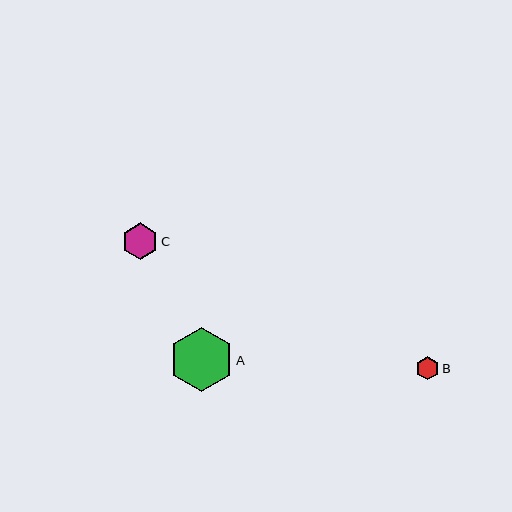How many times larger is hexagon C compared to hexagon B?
Hexagon C is approximately 1.6 times the size of hexagon B.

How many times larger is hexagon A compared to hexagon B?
Hexagon A is approximately 2.8 times the size of hexagon B.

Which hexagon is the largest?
Hexagon A is the largest with a size of approximately 64 pixels.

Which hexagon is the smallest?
Hexagon B is the smallest with a size of approximately 23 pixels.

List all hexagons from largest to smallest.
From largest to smallest: A, C, B.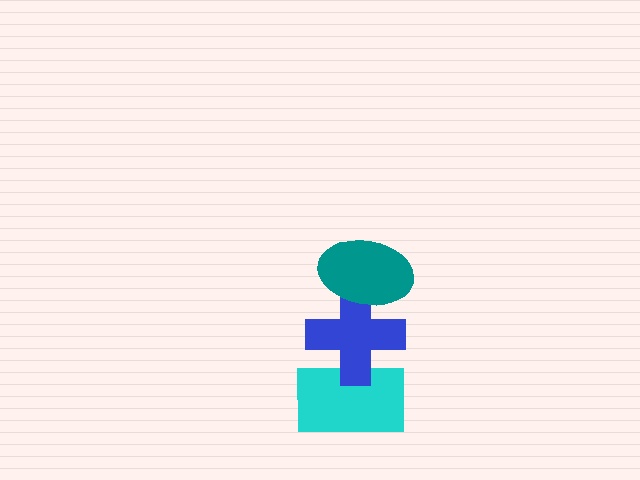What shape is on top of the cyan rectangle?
The blue cross is on top of the cyan rectangle.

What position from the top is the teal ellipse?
The teal ellipse is 1st from the top.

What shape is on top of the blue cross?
The teal ellipse is on top of the blue cross.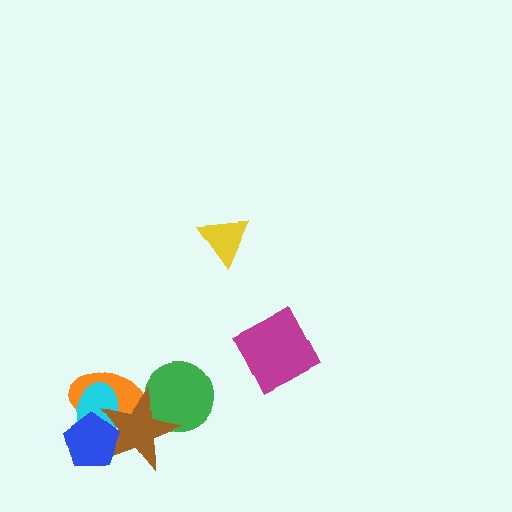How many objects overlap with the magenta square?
0 objects overlap with the magenta square.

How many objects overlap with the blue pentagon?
3 objects overlap with the blue pentagon.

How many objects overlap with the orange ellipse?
3 objects overlap with the orange ellipse.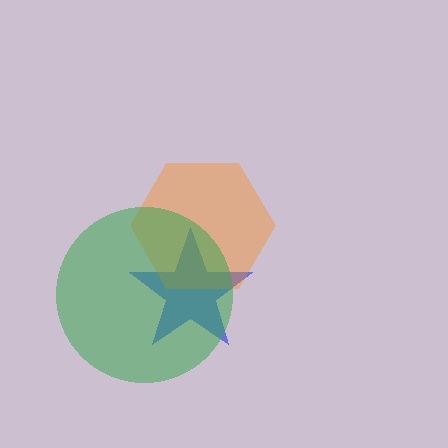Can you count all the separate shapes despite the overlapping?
Yes, there are 3 separate shapes.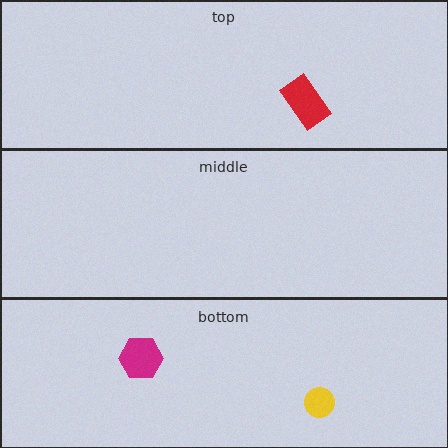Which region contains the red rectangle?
The top region.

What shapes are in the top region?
The red rectangle.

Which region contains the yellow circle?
The bottom region.